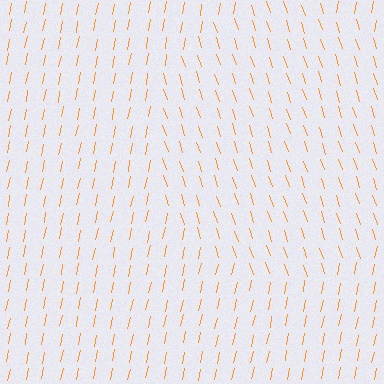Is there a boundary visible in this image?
Yes, there is a texture boundary formed by a change in line orientation.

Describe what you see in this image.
The image is filled with small orange line segments. A circle region in the image has lines oriented differently from the surrounding lines, creating a visible texture boundary.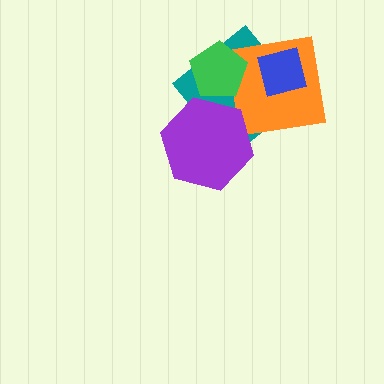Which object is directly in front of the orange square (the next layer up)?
The green pentagon is directly in front of the orange square.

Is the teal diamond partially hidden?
Yes, it is partially covered by another shape.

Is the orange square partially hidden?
Yes, it is partially covered by another shape.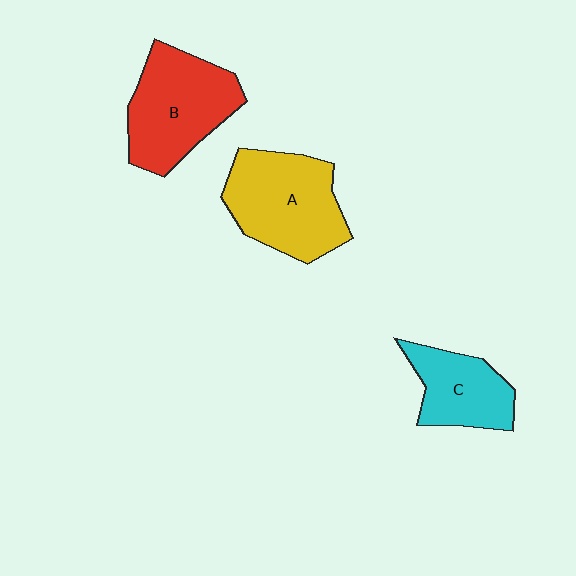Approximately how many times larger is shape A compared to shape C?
Approximately 1.5 times.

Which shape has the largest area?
Shape A (yellow).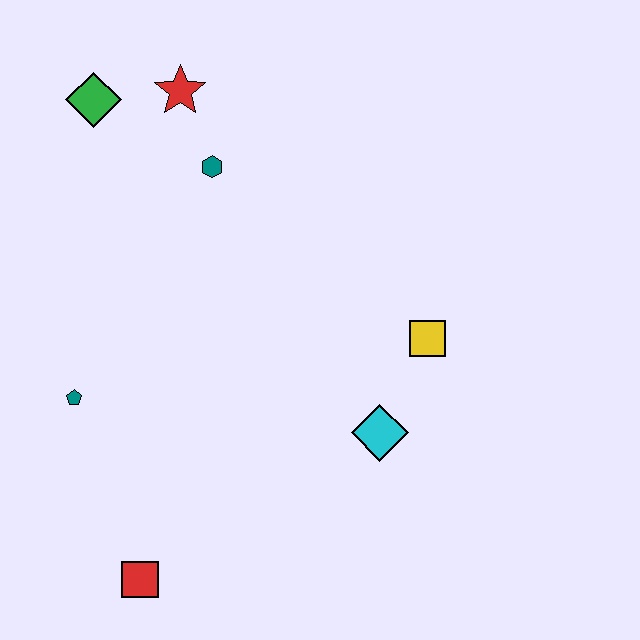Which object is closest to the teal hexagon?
The red star is closest to the teal hexagon.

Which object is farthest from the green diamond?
The red square is farthest from the green diamond.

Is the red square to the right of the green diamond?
Yes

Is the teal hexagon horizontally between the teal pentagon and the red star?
No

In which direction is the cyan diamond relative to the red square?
The cyan diamond is to the right of the red square.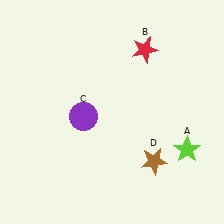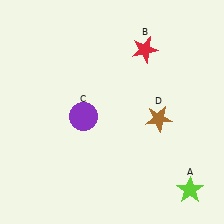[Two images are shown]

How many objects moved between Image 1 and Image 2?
2 objects moved between the two images.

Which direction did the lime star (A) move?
The lime star (A) moved down.